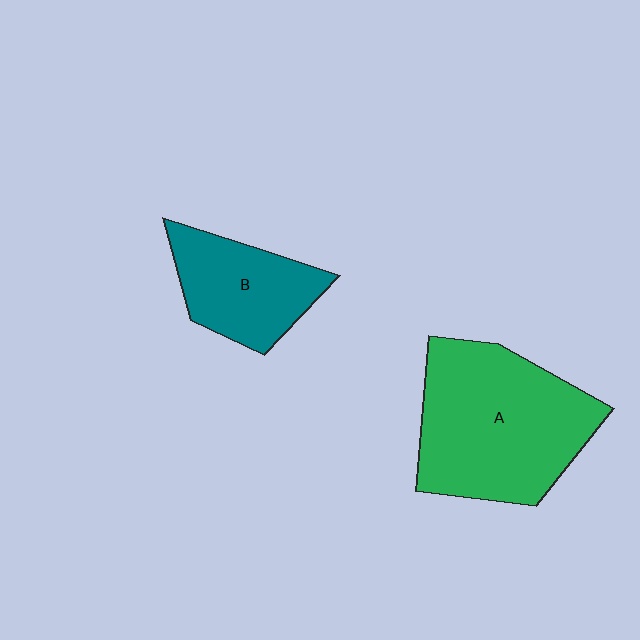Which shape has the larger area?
Shape A (green).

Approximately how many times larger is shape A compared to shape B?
Approximately 1.8 times.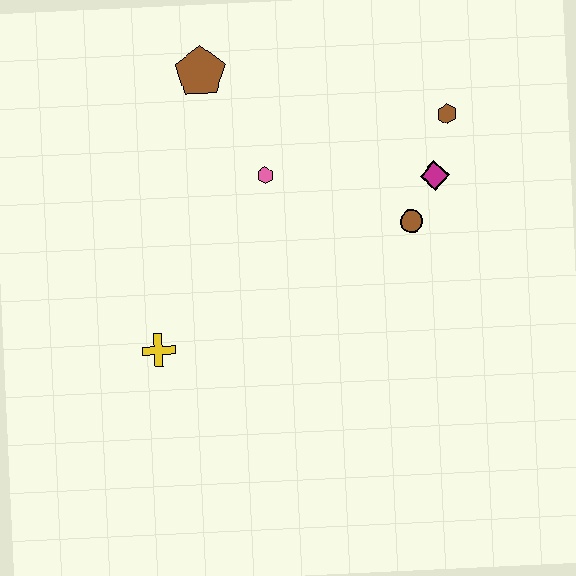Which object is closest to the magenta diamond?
The brown circle is closest to the magenta diamond.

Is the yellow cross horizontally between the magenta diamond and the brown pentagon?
No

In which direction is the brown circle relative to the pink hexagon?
The brown circle is to the right of the pink hexagon.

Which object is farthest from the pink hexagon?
The yellow cross is farthest from the pink hexagon.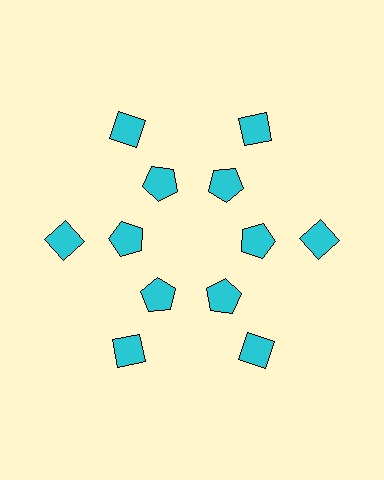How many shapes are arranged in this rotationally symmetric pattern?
There are 12 shapes, arranged in 6 groups of 2.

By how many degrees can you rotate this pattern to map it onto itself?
The pattern maps onto itself every 60 degrees of rotation.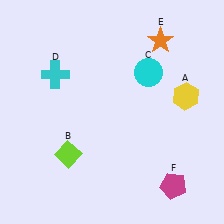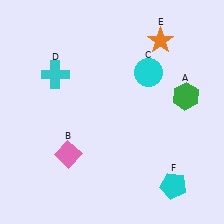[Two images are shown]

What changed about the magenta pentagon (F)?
In Image 1, F is magenta. In Image 2, it changed to cyan.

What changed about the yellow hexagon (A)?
In Image 1, A is yellow. In Image 2, it changed to green.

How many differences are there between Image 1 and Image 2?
There are 3 differences between the two images.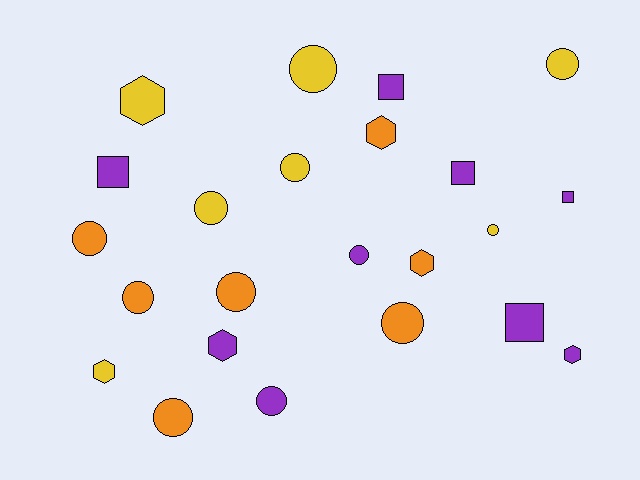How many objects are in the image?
There are 23 objects.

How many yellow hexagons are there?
There are 2 yellow hexagons.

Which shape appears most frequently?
Circle, with 12 objects.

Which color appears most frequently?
Purple, with 9 objects.